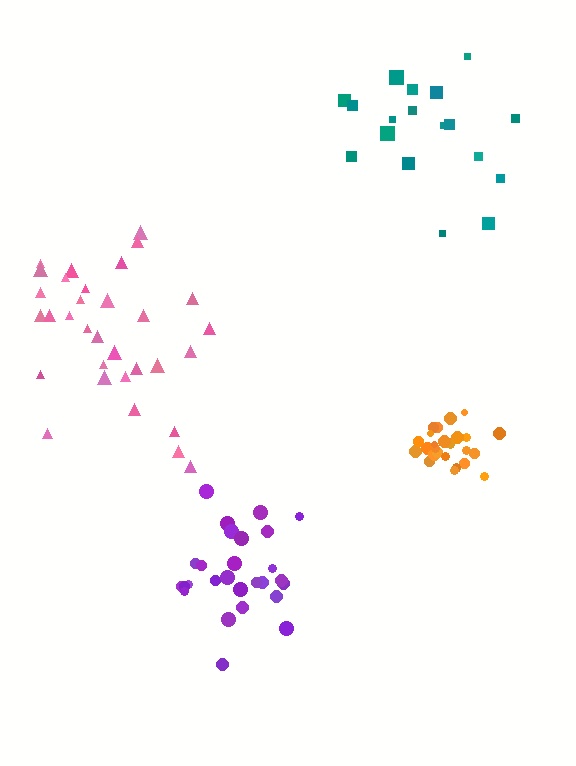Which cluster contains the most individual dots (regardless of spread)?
Pink (32).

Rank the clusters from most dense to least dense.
orange, purple, pink, teal.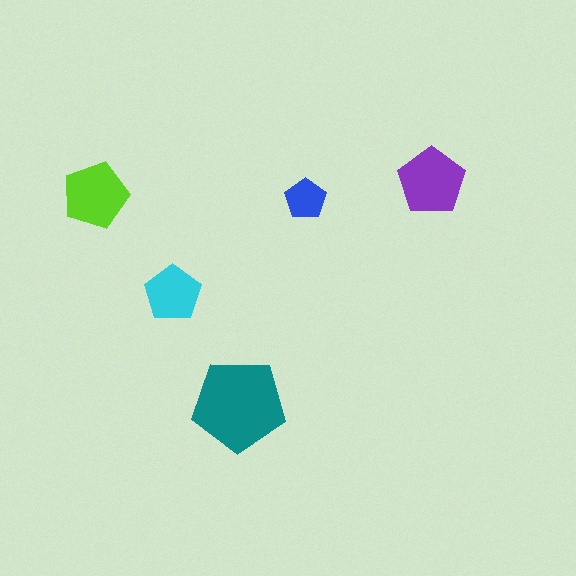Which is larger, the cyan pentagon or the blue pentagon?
The cyan one.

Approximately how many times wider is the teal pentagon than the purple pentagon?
About 1.5 times wider.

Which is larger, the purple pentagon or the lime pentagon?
The purple one.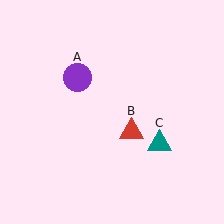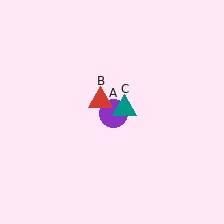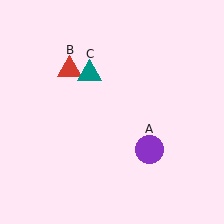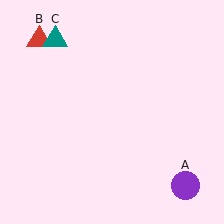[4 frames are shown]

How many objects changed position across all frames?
3 objects changed position: purple circle (object A), red triangle (object B), teal triangle (object C).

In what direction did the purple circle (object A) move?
The purple circle (object A) moved down and to the right.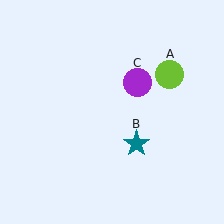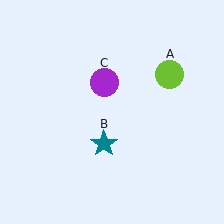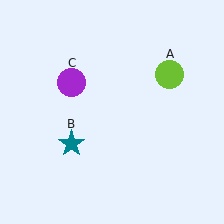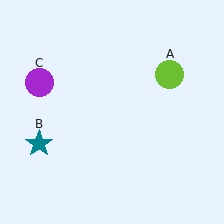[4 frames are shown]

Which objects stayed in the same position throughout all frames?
Lime circle (object A) remained stationary.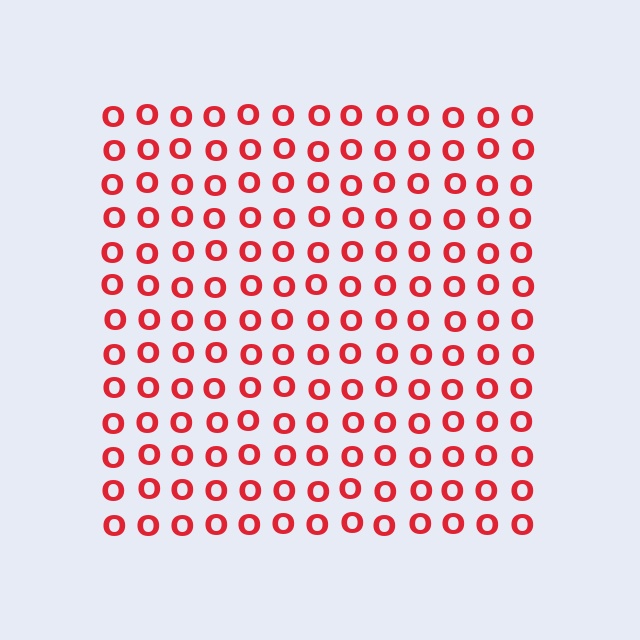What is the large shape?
The large shape is a square.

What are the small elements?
The small elements are letter O's.